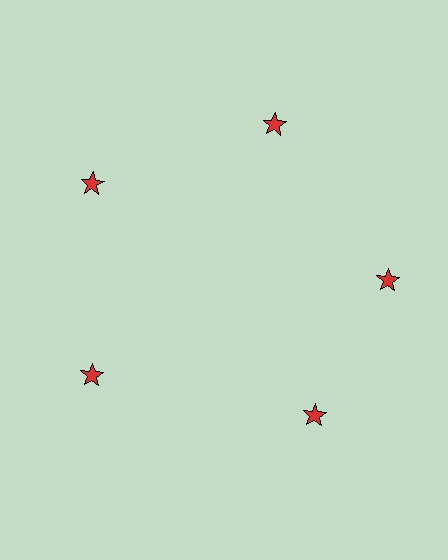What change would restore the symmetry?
The symmetry would be restored by rotating it back into even spacing with its neighbors so that all 5 stars sit at equal angles and equal distance from the center.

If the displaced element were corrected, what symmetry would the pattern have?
It would have 5-fold rotational symmetry — the pattern would map onto itself every 72 degrees.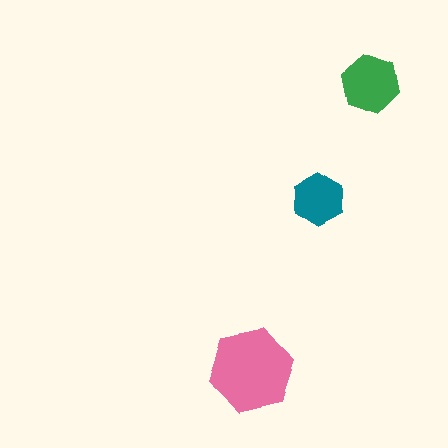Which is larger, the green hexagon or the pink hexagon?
The pink one.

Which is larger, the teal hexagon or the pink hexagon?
The pink one.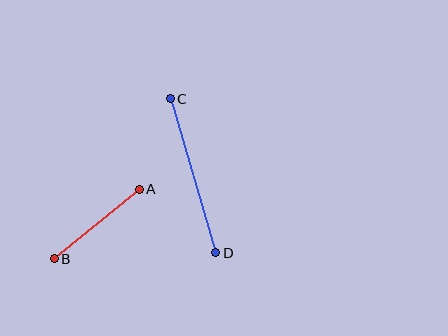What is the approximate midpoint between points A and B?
The midpoint is at approximately (97, 224) pixels.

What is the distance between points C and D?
The distance is approximately 161 pixels.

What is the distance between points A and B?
The distance is approximately 110 pixels.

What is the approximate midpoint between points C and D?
The midpoint is at approximately (193, 176) pixels.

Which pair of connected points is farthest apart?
Points C and D are farthest apart.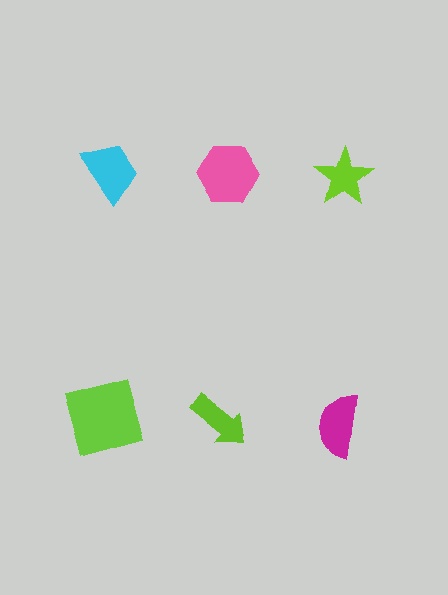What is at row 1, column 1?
A cyan trapezoid.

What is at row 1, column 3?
A lime star.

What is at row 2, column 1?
A lime square.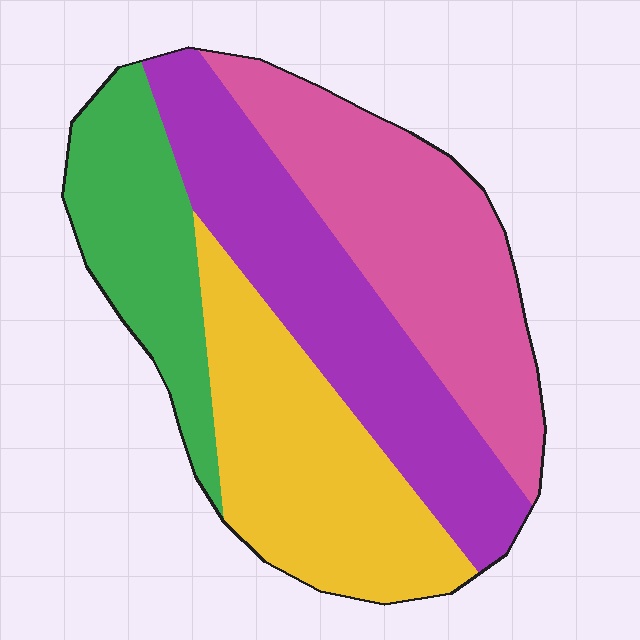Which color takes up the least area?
Green, at roughly 20%.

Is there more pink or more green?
Pink.